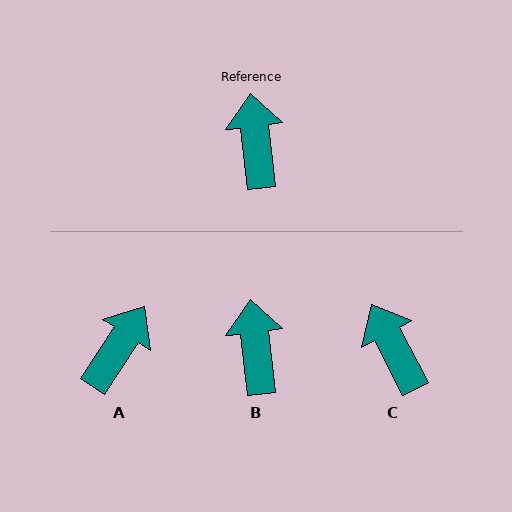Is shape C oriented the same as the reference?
No, it is off by about 21 degrees.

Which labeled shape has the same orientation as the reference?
B.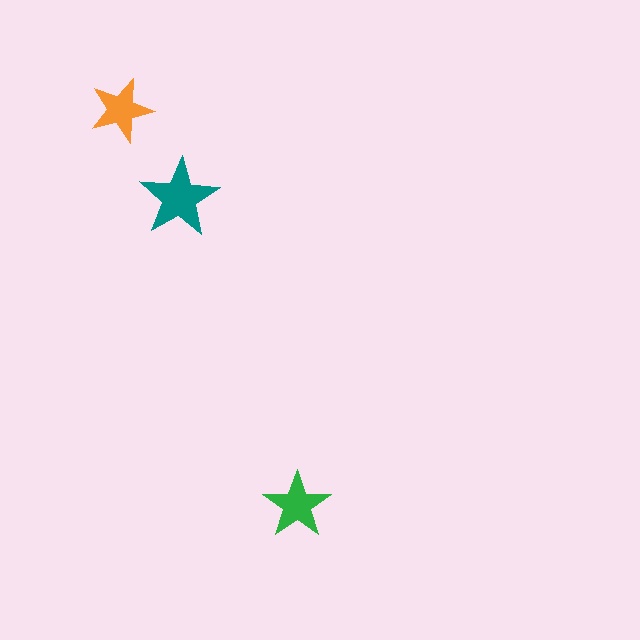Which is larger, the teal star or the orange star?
The teal one.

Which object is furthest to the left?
The orange star is leftmost.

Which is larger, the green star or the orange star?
The green one.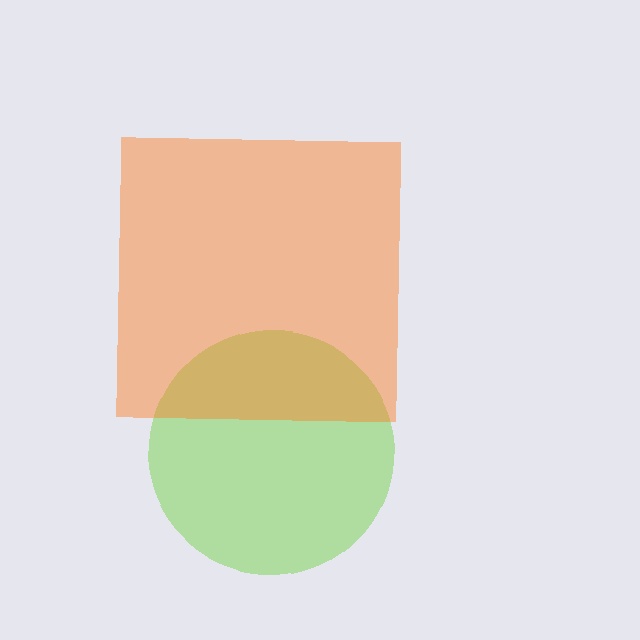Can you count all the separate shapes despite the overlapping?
Yes, there are 2 separate shapes.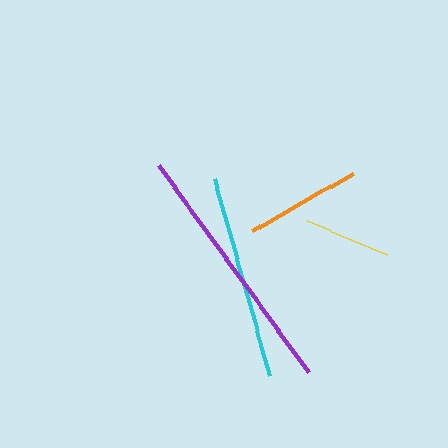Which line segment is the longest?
The purple line is the longest at approximately 256 pixels.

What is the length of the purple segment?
The purple segment is approximately 256 pixels long.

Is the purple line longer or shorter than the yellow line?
The purple line is longer than the yellow line.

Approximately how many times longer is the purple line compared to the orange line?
The purple line is approximately 2.2 times the length of the orange line.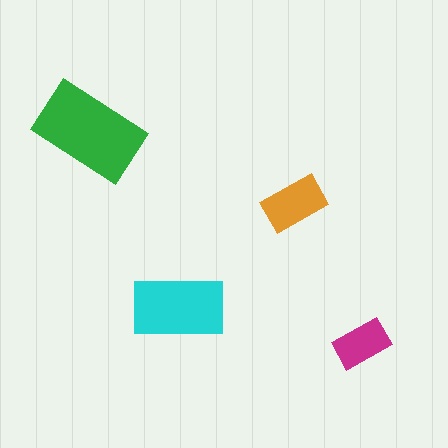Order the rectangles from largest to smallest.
the green one, the cyan one, the orange one, the magenta one.